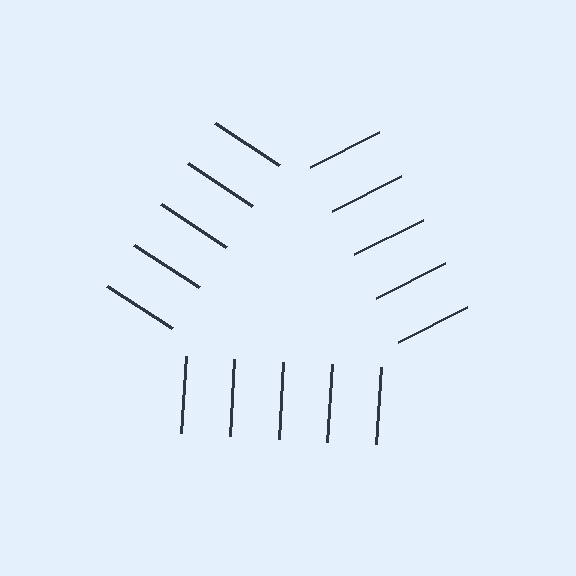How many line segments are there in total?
15 — 5 along each of the 3 edges.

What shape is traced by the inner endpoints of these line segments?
An illusory triangle — the line segments terminate on its edges but no continuous stroke is drawn.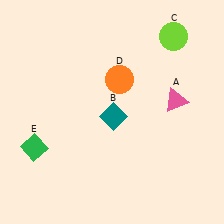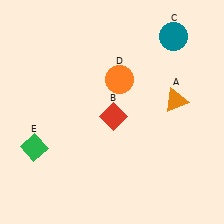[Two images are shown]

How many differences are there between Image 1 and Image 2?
There are 3 differences between the two images.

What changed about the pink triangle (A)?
In Image 1, A is pink. In Image 2, it changed to orange.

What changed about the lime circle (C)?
In Image 1, C is lime. In Image 2, it changed to teal.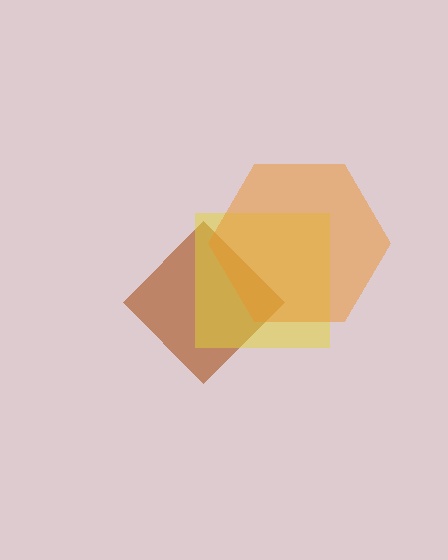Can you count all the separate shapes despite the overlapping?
Yes, there are 3 separate shapes.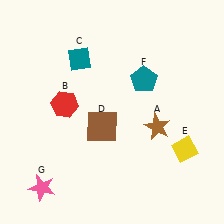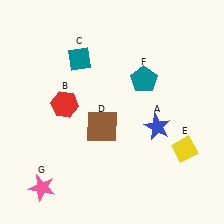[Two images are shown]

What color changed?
The star (A) changed from brown in Image 1 to blue in Image 2.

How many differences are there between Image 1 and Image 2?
There is 1 difference between the two images.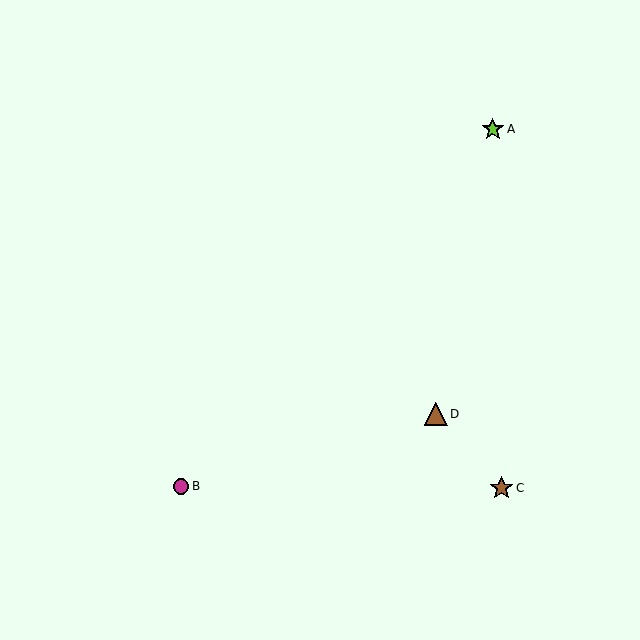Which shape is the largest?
The brown star (labeled C) is the largest.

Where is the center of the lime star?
The center of the lime star is at (493, 129).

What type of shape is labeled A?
Shape A is a lime star.